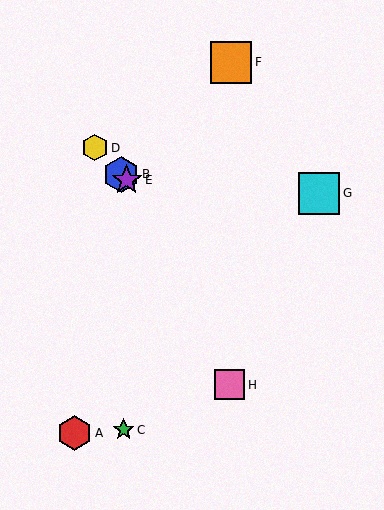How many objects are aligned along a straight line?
3 objects (B, D, E) are aligned along a straight line.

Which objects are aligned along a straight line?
Objects B, D, E are aligned along a straight line.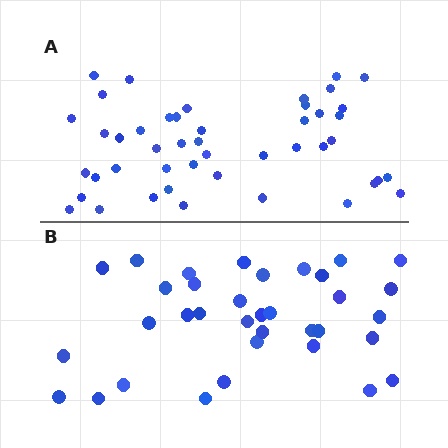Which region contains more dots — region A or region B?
Region A (the top region) has more dots.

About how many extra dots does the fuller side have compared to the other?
Region A has roughly 12 or so more dots than region B.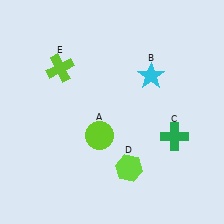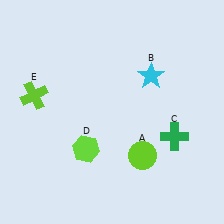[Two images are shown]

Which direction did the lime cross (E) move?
The lime cross (E) moved down.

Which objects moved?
The objects that moved are: the lime circle (A), the lime hexagon (D), the lime cross (E).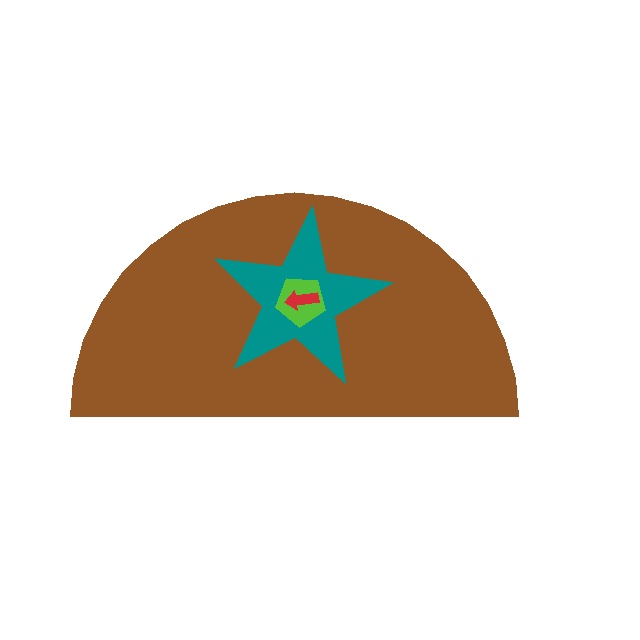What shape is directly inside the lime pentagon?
The red arrow.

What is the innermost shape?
The red arrow.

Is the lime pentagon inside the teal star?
Yes.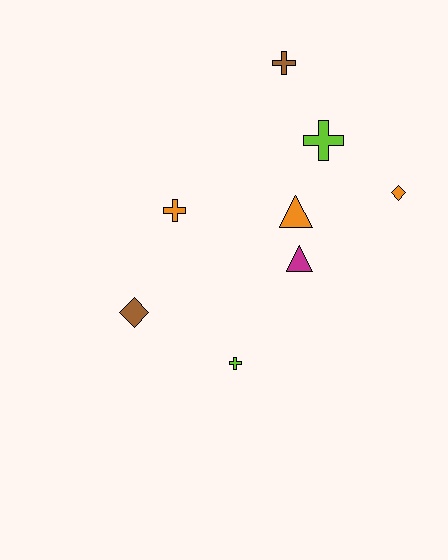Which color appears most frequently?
Orange, with 3 objects.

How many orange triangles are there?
There is 1 orange triangle.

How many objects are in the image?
There are 8 objects.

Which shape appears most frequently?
Cross, with 4 objects.